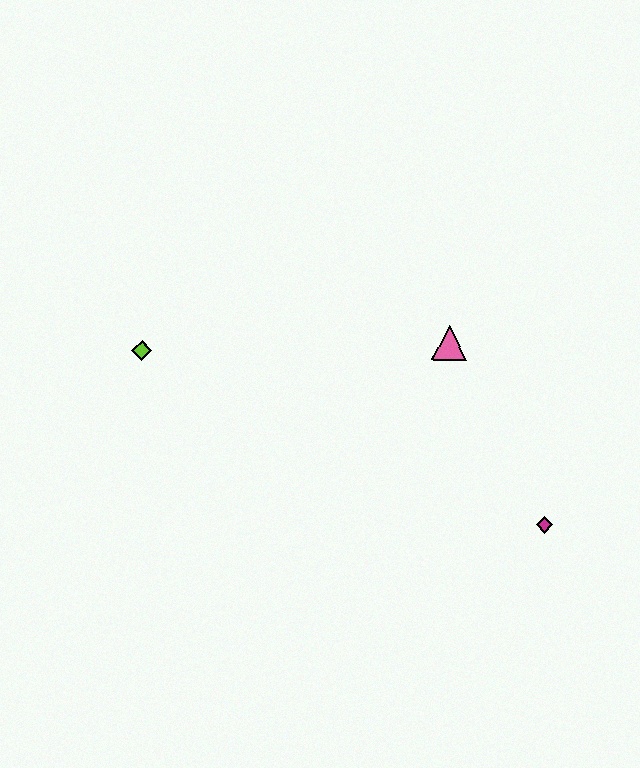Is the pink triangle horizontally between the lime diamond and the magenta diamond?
Yes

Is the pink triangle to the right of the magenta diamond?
No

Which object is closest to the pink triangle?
The magenta diamond is closest to the pink triangle.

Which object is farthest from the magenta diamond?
The lime diamond is farthest from the magenta diamond.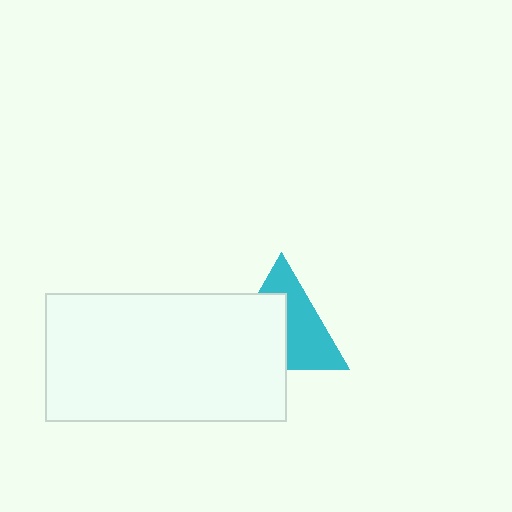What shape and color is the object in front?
The object in front is a white rectangle.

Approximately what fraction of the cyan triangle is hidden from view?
Roughly 49% of the cyan triangle is hidden behind the white rectangle.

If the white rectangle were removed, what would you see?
You would see the complete cyan triangle.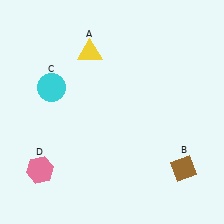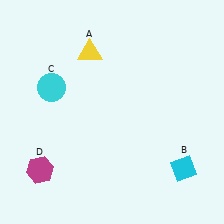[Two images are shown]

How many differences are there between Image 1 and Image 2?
There are 2 differences between the two images.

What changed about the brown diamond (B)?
In Image 1, B is brown. In Image 2, it changed to cyan.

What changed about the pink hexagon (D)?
In Image 1, D is pink. In Image 2, it changed to magenta.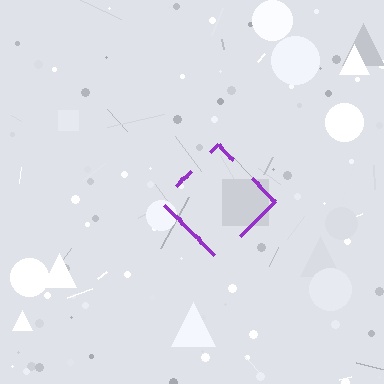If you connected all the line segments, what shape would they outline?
They would outline a diamond.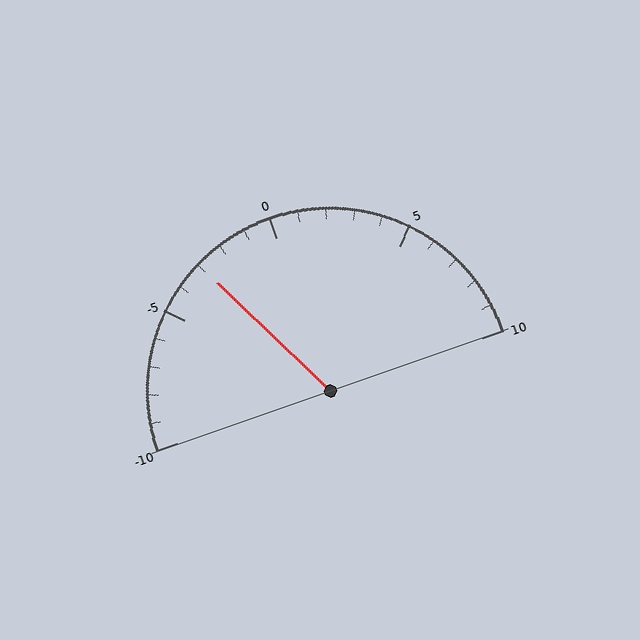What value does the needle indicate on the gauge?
The needle indicates approximately -3.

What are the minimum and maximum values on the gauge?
The gauge ranges from -10 to 10.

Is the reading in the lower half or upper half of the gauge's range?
The reading is in the lower half of the range (-10 to 10).